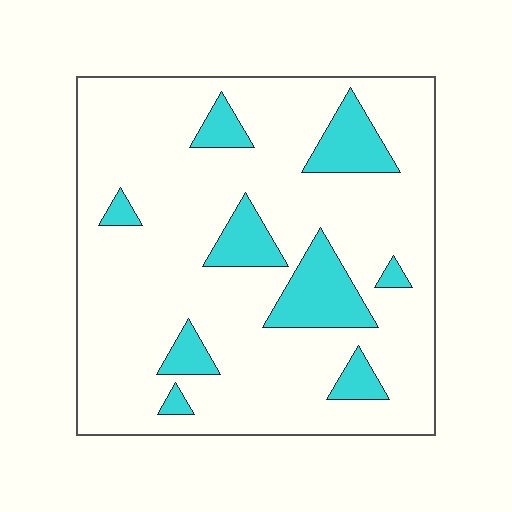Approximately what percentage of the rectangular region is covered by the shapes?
Approximately 15%.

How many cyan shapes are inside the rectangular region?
9.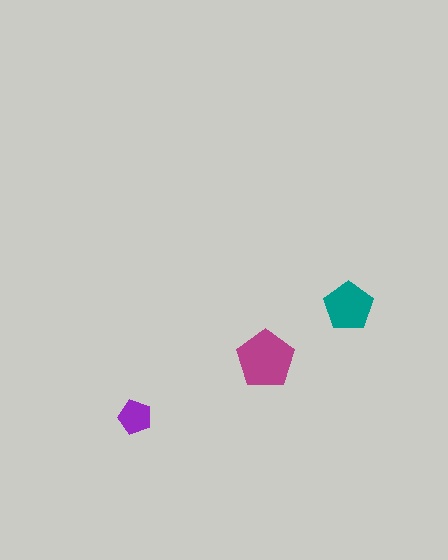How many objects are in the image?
There are 3 objects in the image.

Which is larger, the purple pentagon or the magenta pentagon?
The magenta one.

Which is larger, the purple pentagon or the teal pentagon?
The teal one.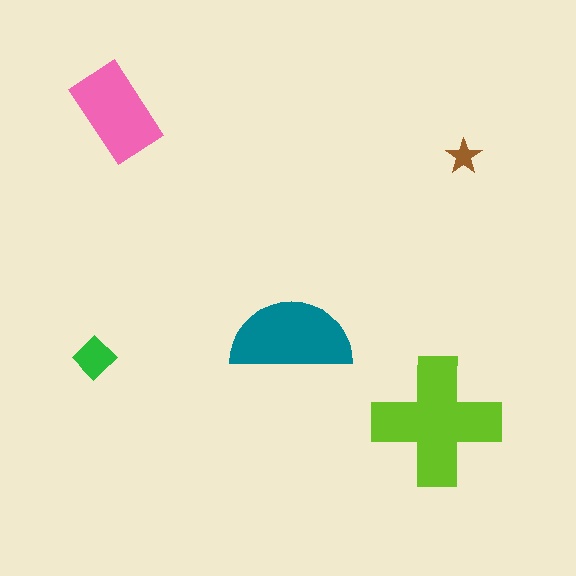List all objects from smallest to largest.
The brown star, the green diamond, the pink rectangle, the teal semicircle, the lime cross.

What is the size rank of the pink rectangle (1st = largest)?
3rd.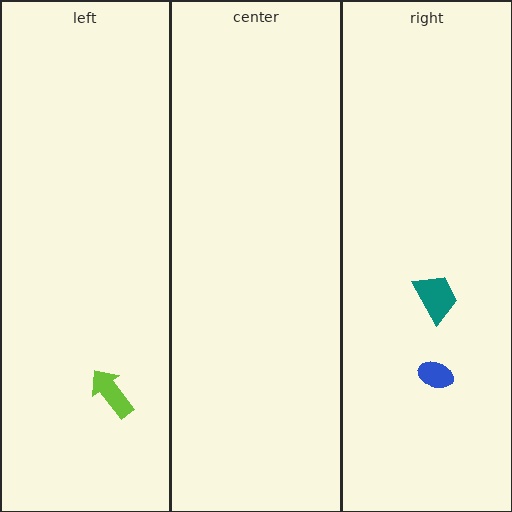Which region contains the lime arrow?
The left region.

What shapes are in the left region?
The lime arrow.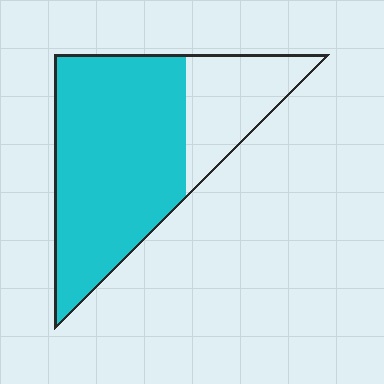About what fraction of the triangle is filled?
About three quarters (3/4).